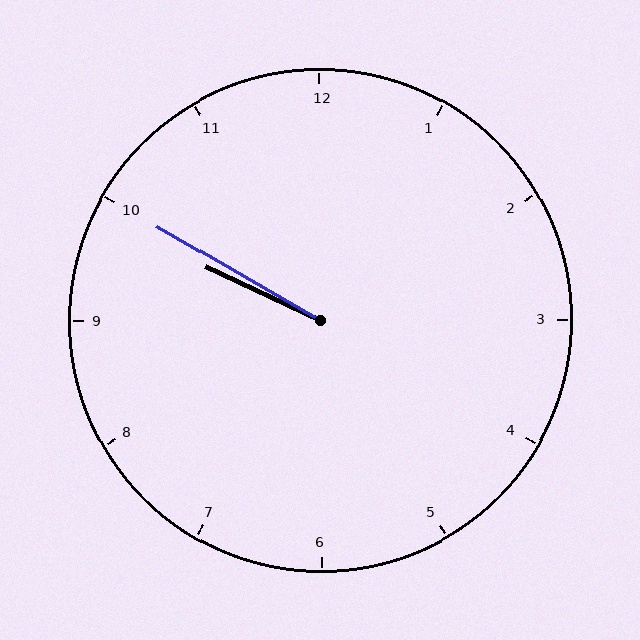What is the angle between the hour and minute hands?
Approximately 5 degrees.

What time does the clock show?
9:50.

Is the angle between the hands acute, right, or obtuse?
It is acute.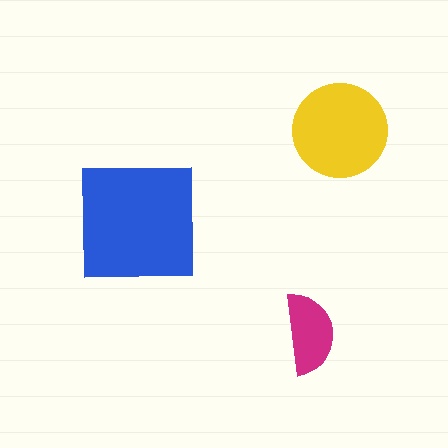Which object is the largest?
The blue square.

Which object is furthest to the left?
The blue square is leftmost.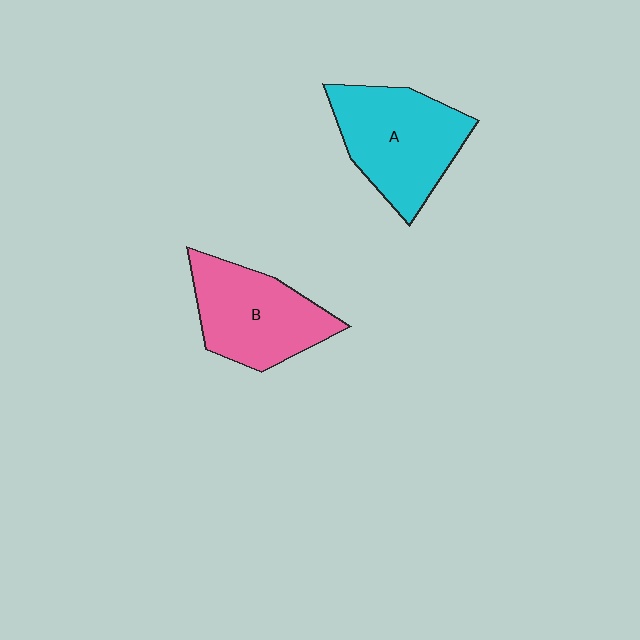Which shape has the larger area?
Shape A (cyan).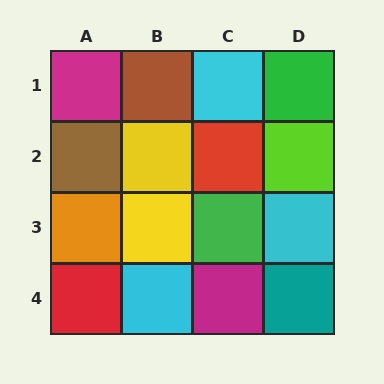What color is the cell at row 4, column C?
Magenta.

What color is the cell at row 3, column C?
Green.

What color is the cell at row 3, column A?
Orange.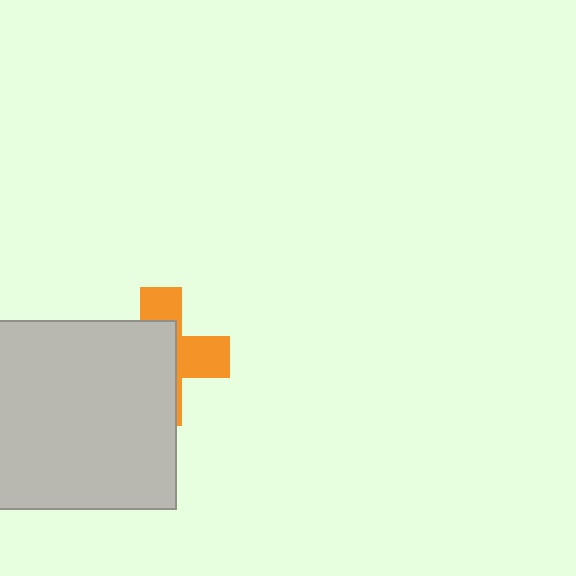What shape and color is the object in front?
The object in front is a light gray square.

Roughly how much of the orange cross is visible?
A small part of it is visible (roughly 39%).